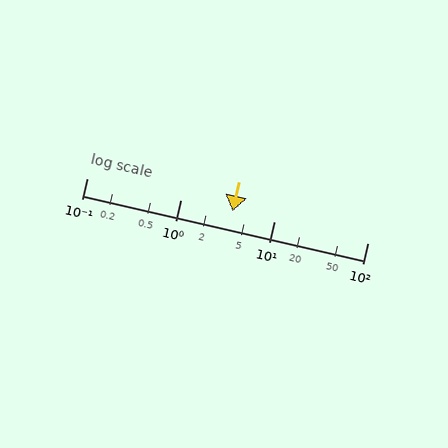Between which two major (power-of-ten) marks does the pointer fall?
The pointer is between 1 and 10.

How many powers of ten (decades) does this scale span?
The scale spans 3 decades, from 0.1 to 100.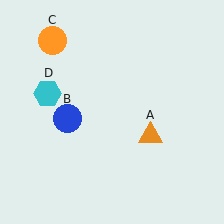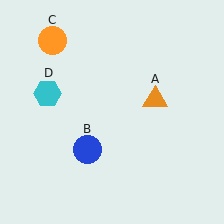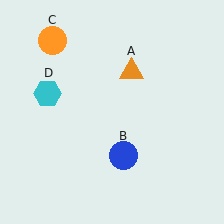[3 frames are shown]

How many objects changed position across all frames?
2 objects changed position: orange triangle (object A), blue circle (object B).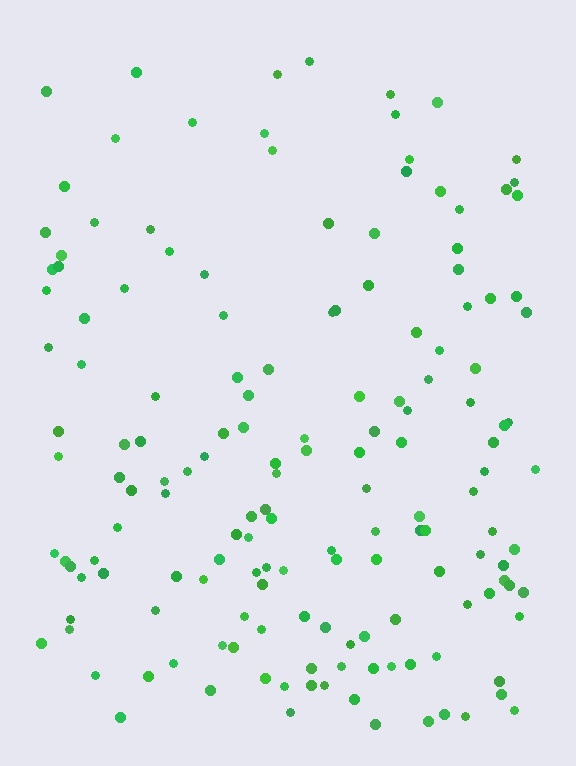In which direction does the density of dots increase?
From top to bottom, with the bottom side densest.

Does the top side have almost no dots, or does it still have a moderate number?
Still a moderate number, just noticeably fewer than the bottom.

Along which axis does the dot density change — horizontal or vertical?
Vertical.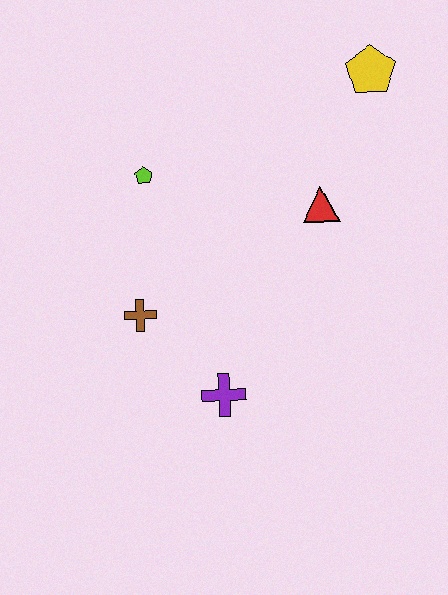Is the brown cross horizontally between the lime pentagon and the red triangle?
No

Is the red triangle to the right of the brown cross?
Yes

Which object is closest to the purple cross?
The brown cross is closest to the purple cross.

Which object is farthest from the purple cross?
The yellow pentagon is farthest from the purple cross.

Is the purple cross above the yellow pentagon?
No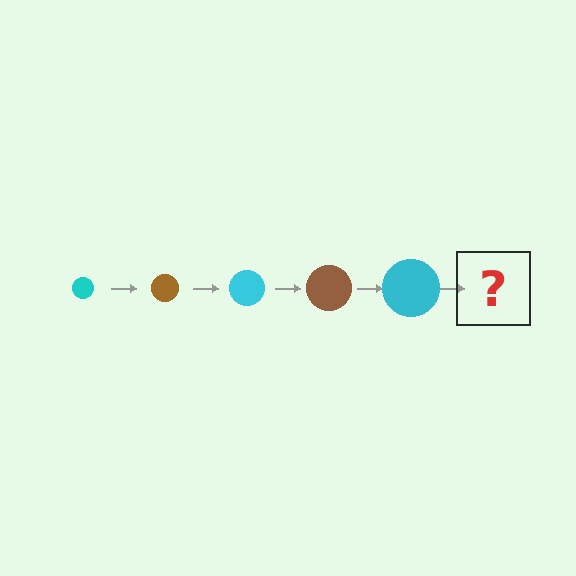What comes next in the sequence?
The next element should be a brown circle, larger than the previous one.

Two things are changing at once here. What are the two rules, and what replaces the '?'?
The two rules are that the circle grows larger each step and the color cycles through cyan and brown. The '?' should be a brown circle, larger than the previous one.